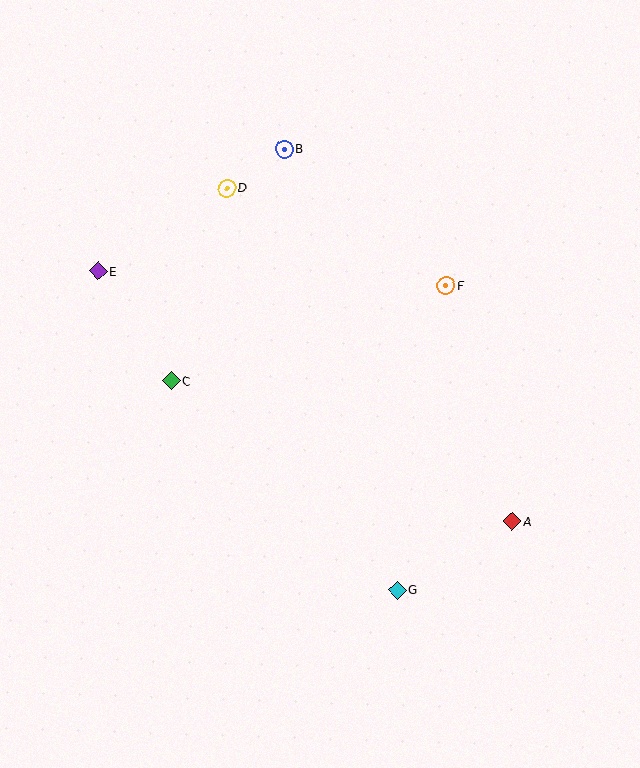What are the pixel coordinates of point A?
Point A is at (512, 521).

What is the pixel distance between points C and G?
The distance between C and G is 308 pixels.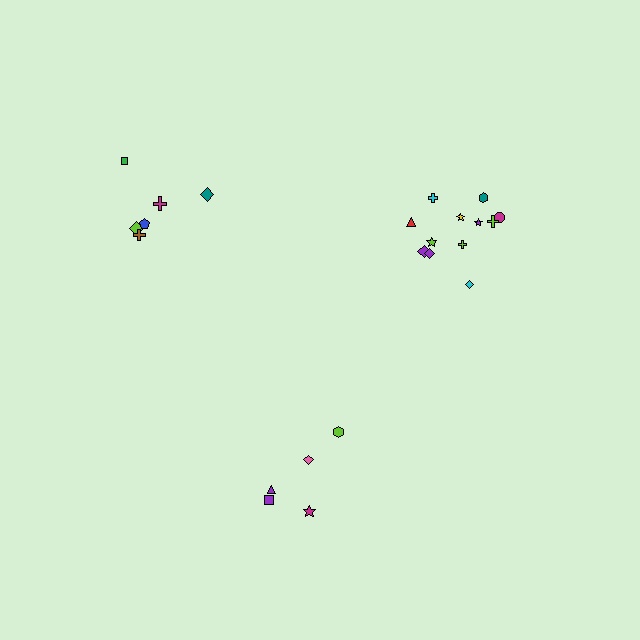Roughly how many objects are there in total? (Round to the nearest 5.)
Roughly 25 objects in total.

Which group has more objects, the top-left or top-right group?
The top-right group.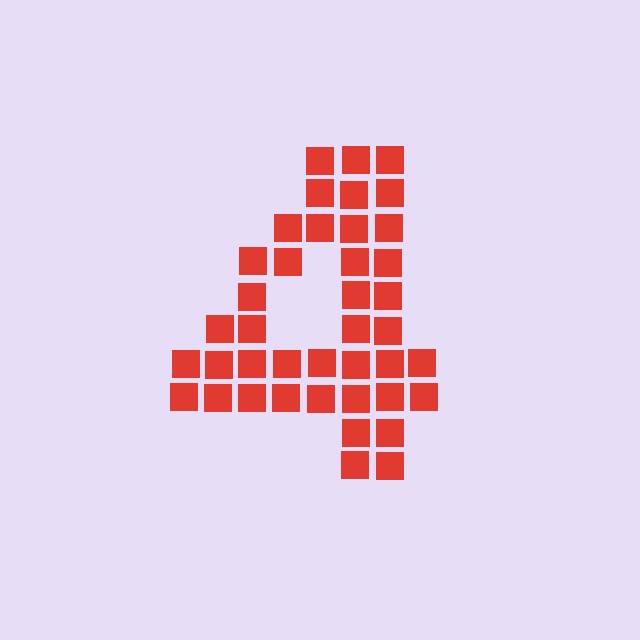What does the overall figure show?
The overall figure shows the digit 4.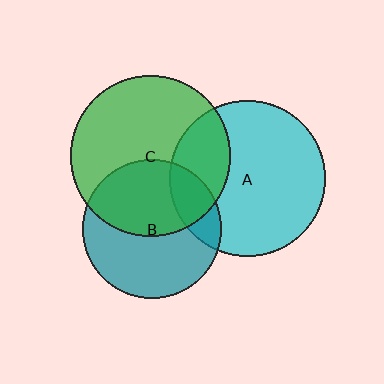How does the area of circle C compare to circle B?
Approximately 1.3 times.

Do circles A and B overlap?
Yes.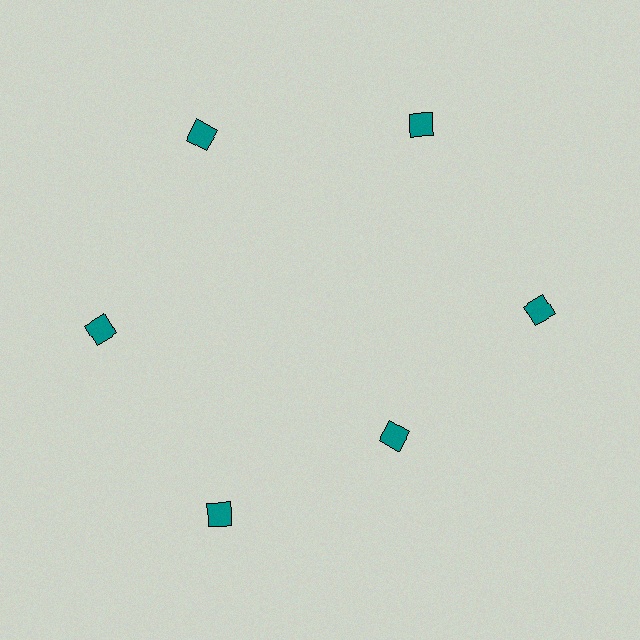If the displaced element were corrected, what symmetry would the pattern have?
It would have 6-fold rotational symmetry — the pattern would map onto itself every 60 degrees.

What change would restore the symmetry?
The symmetry would be restored by moving it outward, back onto the ring so that all 6 diamonds sit at equal angles and equal distance from the center.